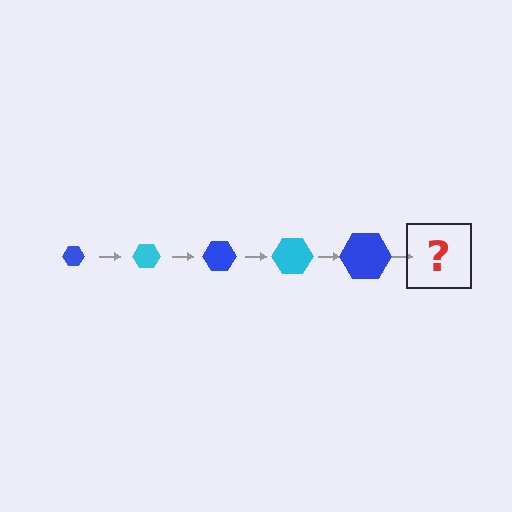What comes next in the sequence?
The next element should be a cyan hexagon, larger than the previous one.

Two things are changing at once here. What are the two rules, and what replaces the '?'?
The two rules are that the hexagon grows larger each step and the color cycles through blue and cyan. The '?' should be a cyan hexagon, larger than the previous one.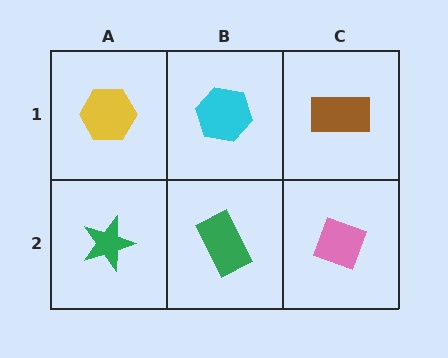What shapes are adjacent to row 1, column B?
A green rectangle (row 2, column B), a yellow hexagon (row 1, column A), a brown rectangle (row 1, column C).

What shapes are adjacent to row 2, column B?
A cyan hexagon (row 1, column B), a green star (row 2, column A), a pink diamond (row 2, column C).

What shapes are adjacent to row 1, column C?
A pink diamond (row 2, column C), a cyan hexagon (row 1, column B).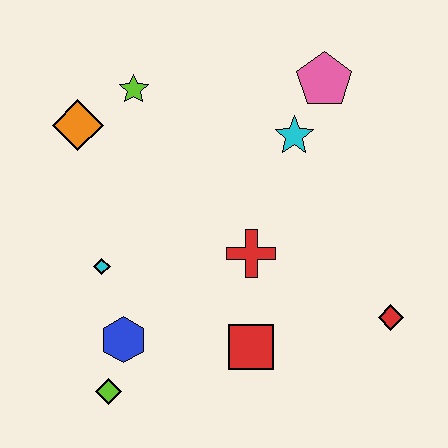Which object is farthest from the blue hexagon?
The pink pentagon is farthest from the blue hexagon.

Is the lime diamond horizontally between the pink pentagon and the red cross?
No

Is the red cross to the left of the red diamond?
Yes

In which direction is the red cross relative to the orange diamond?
The red cross is to the right of the orange diamond.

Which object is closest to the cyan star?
The pink pentagon is closest to the cyan star.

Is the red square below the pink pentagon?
Yes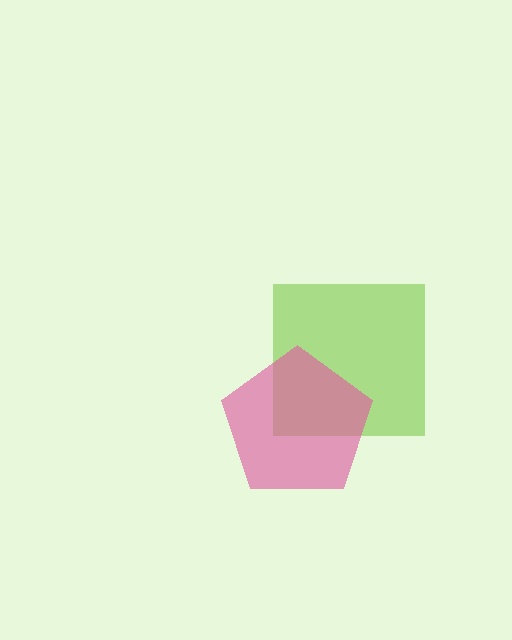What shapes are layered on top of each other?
The layered shapes are: a lime square, a pink pentagon.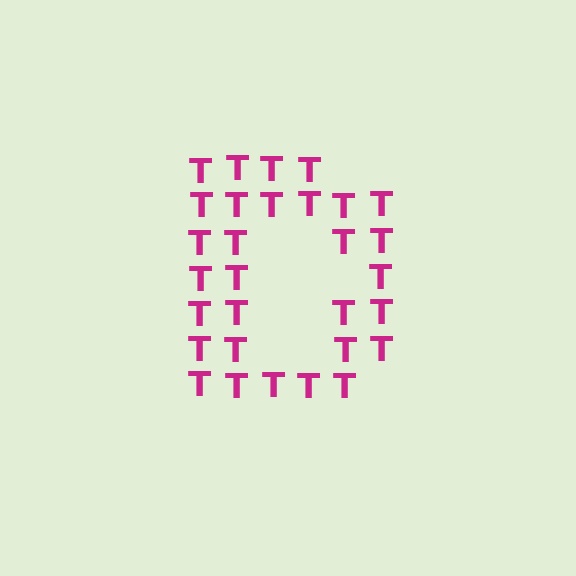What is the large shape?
The large shape is the letter D.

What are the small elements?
The small elements are letter T's.